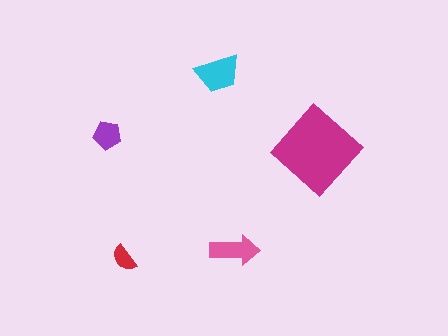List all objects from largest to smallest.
The magenta diamond, the cyan trapezoid, the pink arrow, the purple pentagon, the red semicircle.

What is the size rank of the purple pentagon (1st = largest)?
4th.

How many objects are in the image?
There are 5 objects in the image.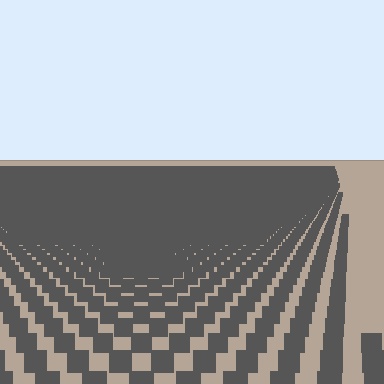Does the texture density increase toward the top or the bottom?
Density increases toward the top.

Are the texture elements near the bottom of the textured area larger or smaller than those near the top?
Larger. Near the bottom, elements are closer to the viewer and appear at a bigger on-screen size.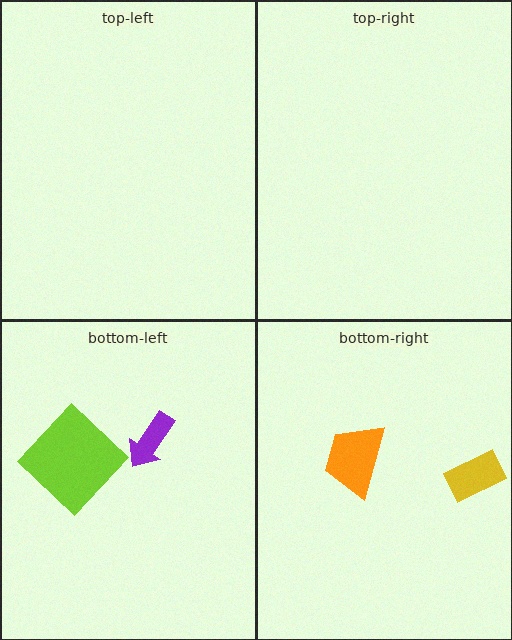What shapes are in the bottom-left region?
The purple arrow, the lime diamond.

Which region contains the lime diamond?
The bottom-left region.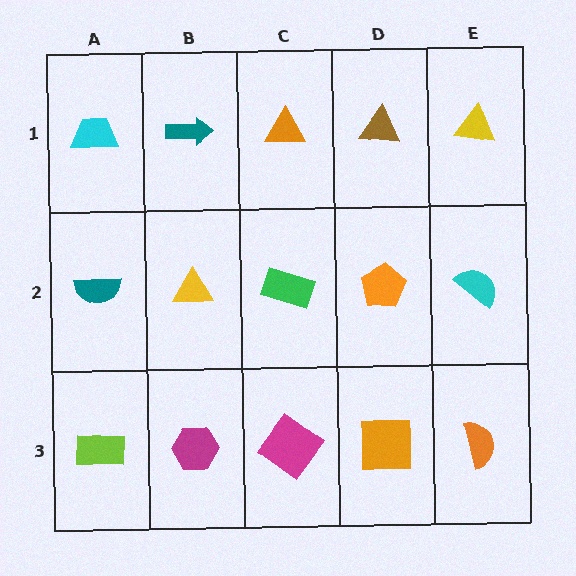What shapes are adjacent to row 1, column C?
A green rectangle (row 2, column C), a teal arrow (row 1, column B), a brown triangle (row 1, column D).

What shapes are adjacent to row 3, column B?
A yellow triangle (row 2, column B), a lime rectangle (row 3, column A), a magenta diamond (row 3, column C).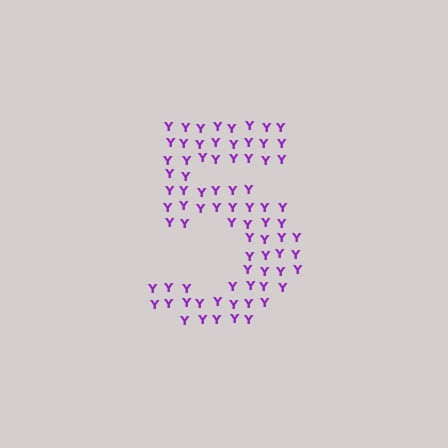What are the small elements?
The small elements are letter Y's.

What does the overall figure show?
The overall figure shows the digit 5.